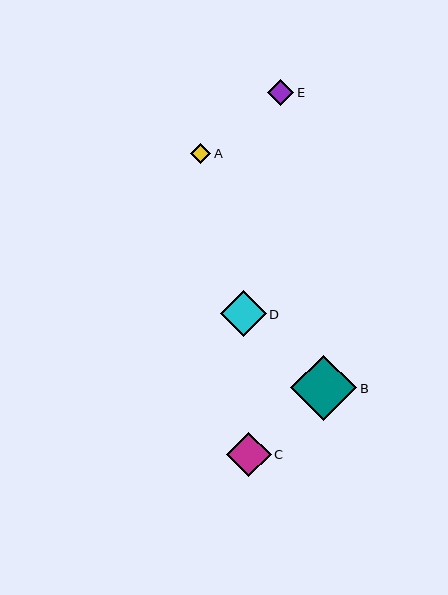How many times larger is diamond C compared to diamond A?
Diamond C is approximately 2.2 times the size of diamond A.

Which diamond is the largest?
Diamond B is the largest with a size of approximately 66 pixels.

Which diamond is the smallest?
Diamond A is the smallest with a size of approximately 20 pixels.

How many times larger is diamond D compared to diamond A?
Diamond D is approximately 2.2 times the size of diamond A.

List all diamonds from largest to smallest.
From largest to smallest: B, D, C, E, A.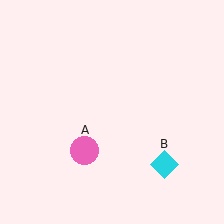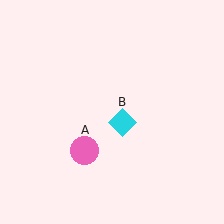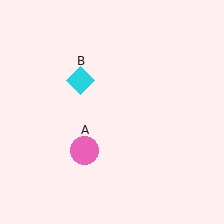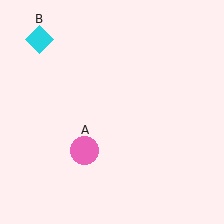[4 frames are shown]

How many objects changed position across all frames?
1 object changed position: cyan diamond (object B).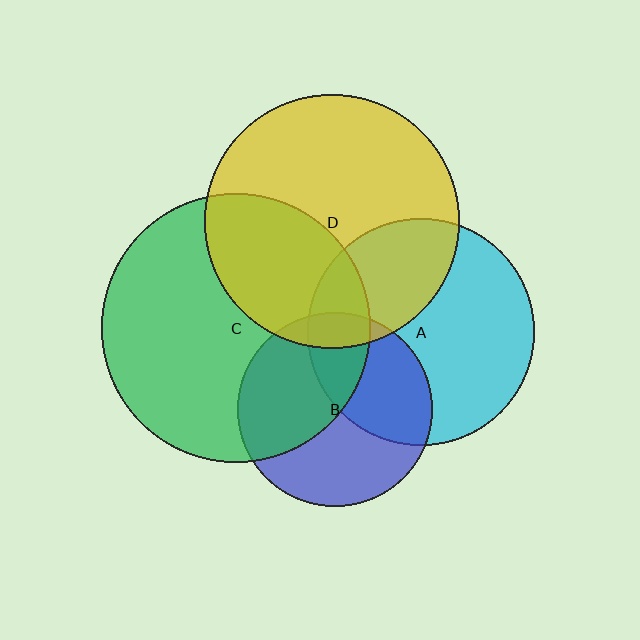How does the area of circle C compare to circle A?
Approximately 1.4 times.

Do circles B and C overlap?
Yes.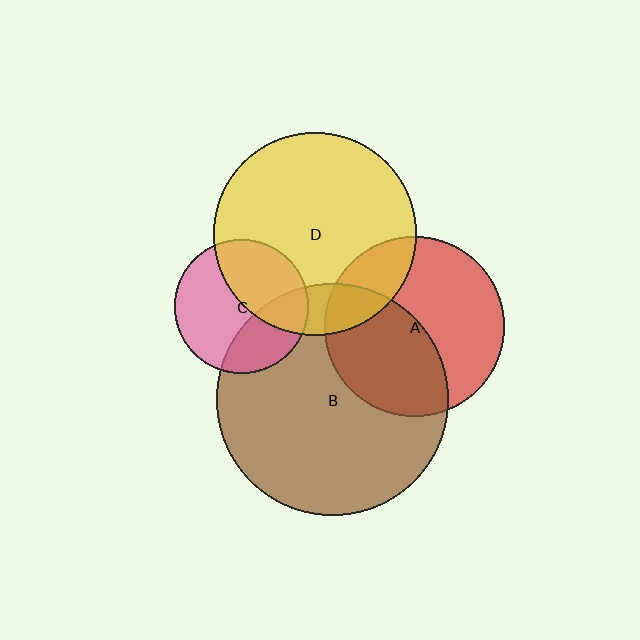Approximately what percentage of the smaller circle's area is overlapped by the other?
Approximately 30%.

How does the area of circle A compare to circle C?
Approximately 1.8 times.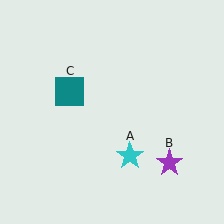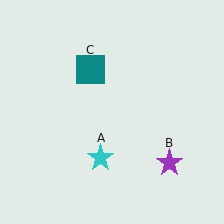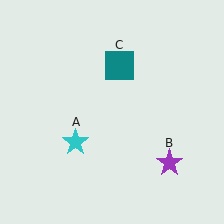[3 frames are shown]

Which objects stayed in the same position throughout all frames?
Purple star (object B) remained stationary.